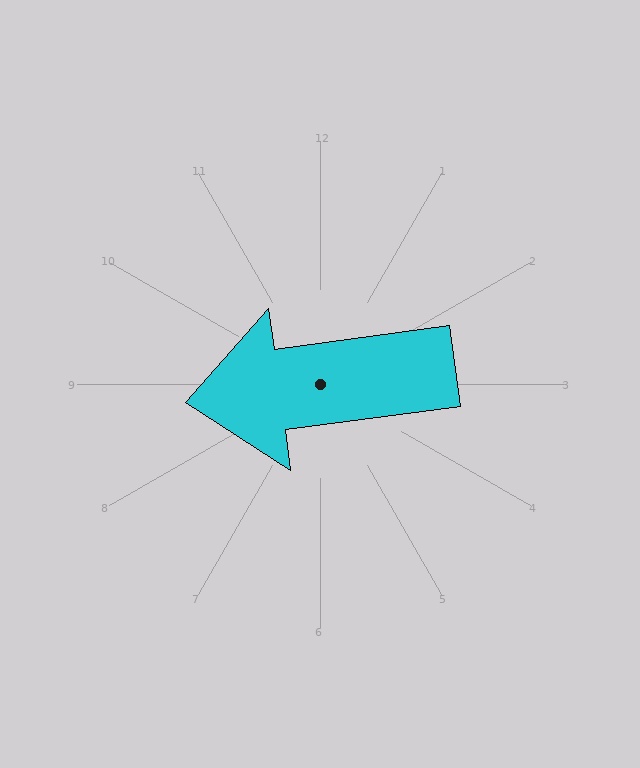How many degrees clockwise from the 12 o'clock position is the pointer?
Approximately 262 degrees.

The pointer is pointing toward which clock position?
Roughly 9 o'clock.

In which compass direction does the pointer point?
West.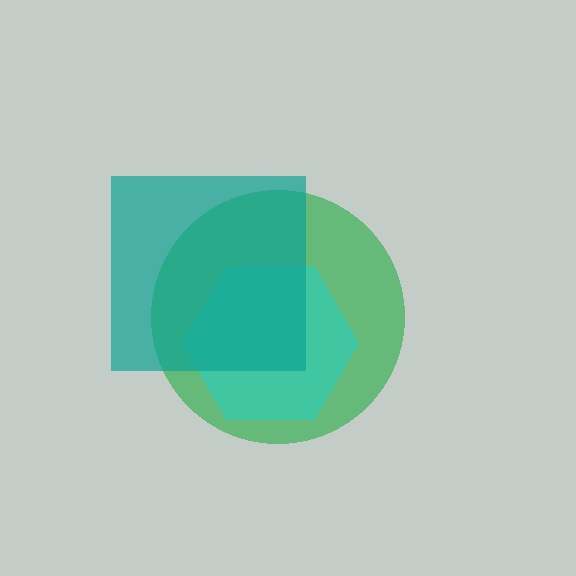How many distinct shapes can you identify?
There are 3 distinct shapes: a green circle, a cyan hexagon, a teal square.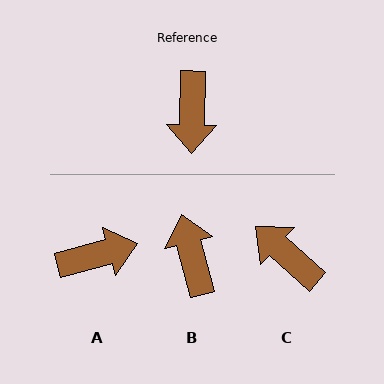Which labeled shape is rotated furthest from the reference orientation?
B, about 164 degrees away.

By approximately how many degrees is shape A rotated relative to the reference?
Approximately 107 degrees counter-clockwise.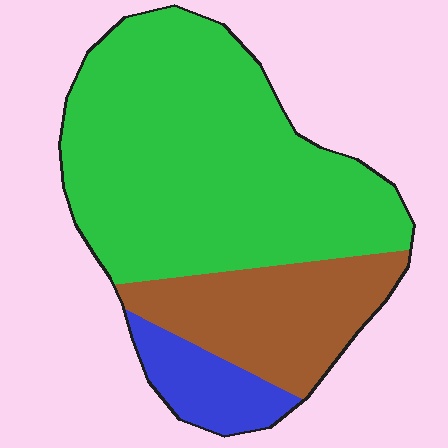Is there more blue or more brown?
Brown.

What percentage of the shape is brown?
Brown takes up about one quarter (1/4) of the shape.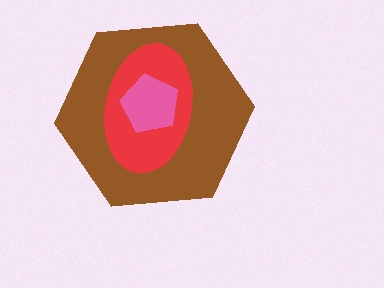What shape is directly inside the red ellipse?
The pink pentagon.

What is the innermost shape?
The pink pentagon.